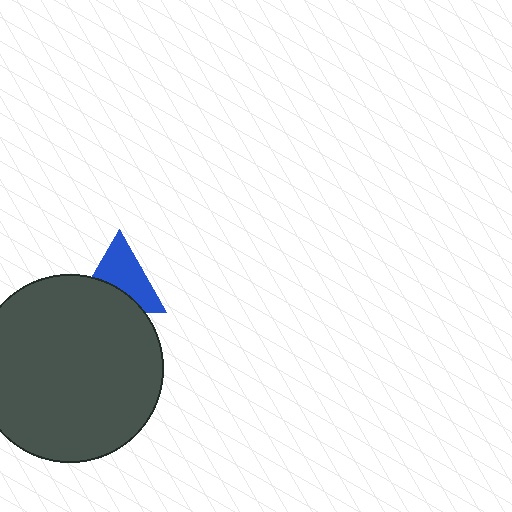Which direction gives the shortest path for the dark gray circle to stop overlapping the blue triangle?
Moving down gives the shortest separation.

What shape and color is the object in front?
The object in front is a dark gray circle.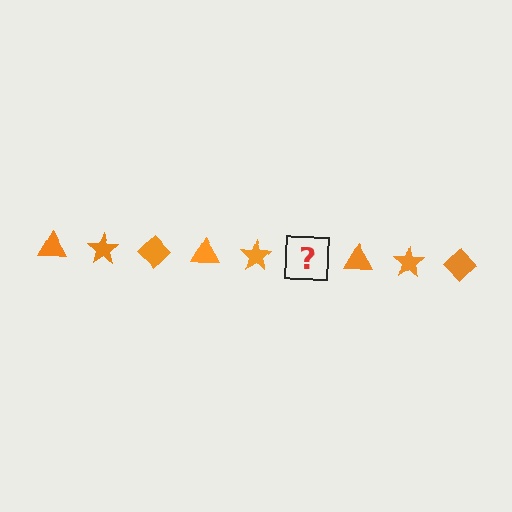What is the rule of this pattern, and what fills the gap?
The rule is that the pattern cycles through triangle, star, diamond shapes in orange. The gap should be filled with an orange diamond.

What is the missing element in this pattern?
The missing element is an orange diamond.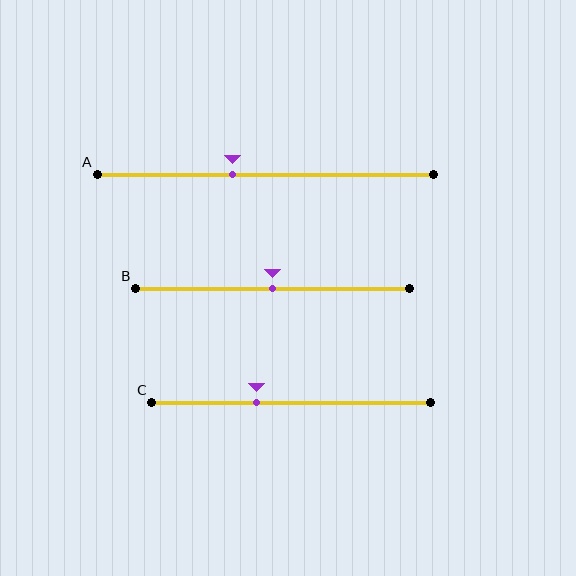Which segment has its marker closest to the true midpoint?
Segment B has its marker closest to the true midpoint.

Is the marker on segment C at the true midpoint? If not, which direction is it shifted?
No, the marker on segment C is shifted to the left by about 12% of the segment length.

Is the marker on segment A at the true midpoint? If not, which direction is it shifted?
No, the marker on segment A is shifted to the left by about 10% of the segment length.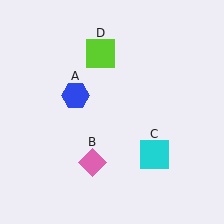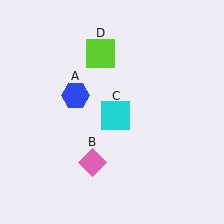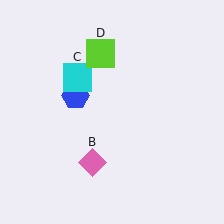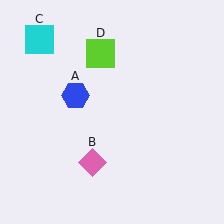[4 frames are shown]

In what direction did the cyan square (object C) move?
The cyan square (object C) moved up and to the left.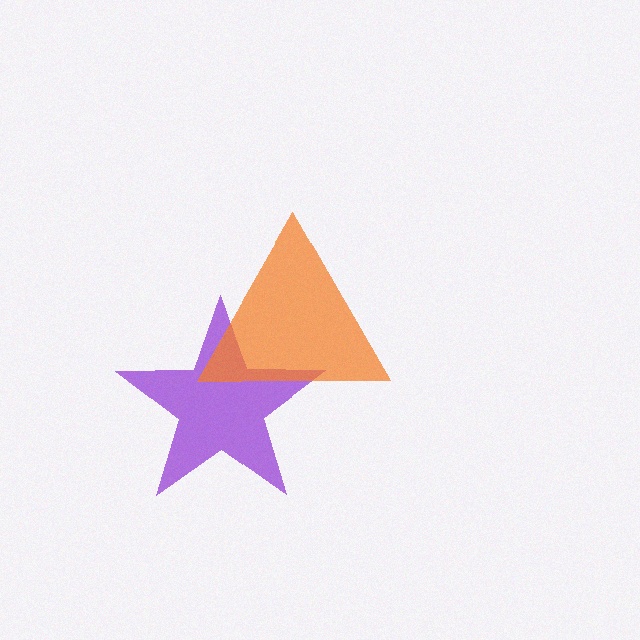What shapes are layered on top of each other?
The layered shapes are: a purple star, an orange triangle.